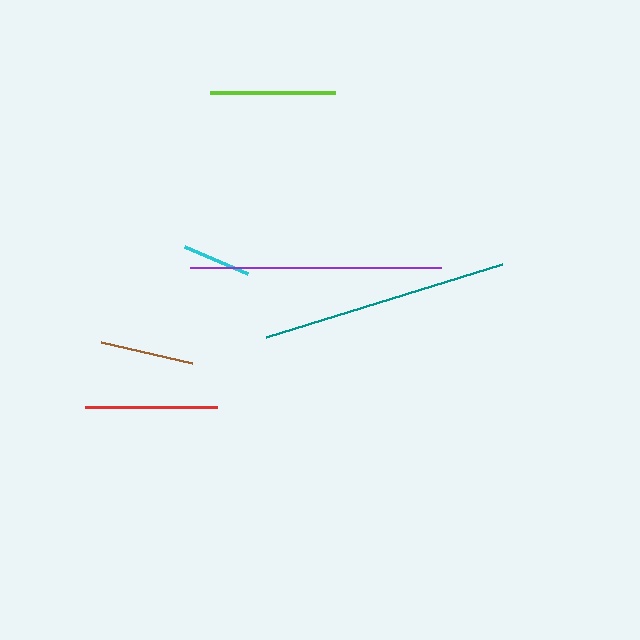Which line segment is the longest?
The purple line is the longest at approximately 251 pixels.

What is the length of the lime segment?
The lime segment is approximately 125 pixels long.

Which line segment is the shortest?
The cyan line is the shortest at approximately 69 pixels.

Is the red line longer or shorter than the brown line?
The red line is longer than the brown line.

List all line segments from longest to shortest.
From longest to shortest: purple, teal, red, lime, brown, cyan.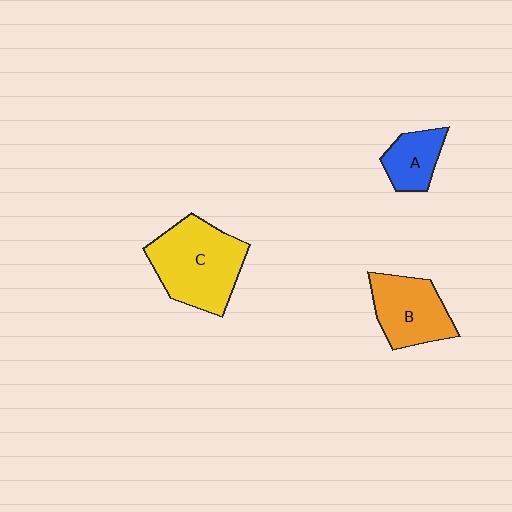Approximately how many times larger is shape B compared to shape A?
Approximately 1.6 times.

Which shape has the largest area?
Shape C (yellow).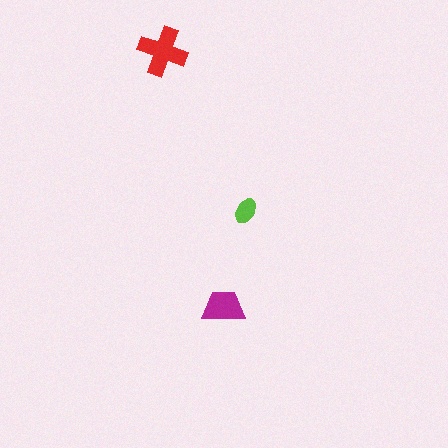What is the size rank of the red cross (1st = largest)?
1st.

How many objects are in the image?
There are 3 objects in the image.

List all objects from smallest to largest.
The lime ellipse, the magenta trapezoid, the red cross.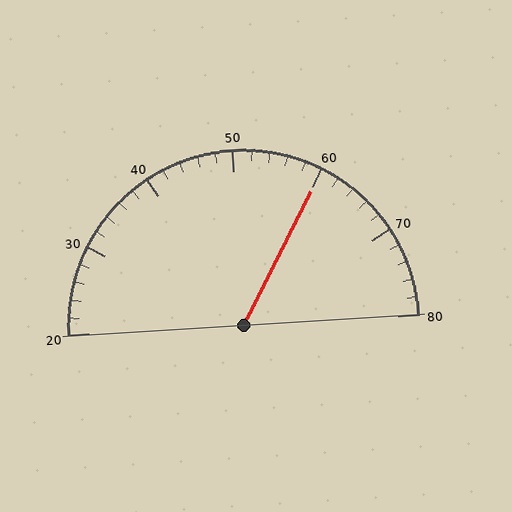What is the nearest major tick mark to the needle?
The nearest major tick mark is 60.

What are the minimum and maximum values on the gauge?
The gauge ranges from 20 to 80.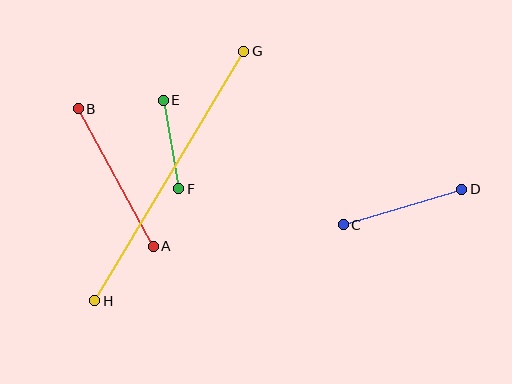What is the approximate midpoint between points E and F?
The midpoint is at approximately (171, 145) pixels.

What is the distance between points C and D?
The distance is approximately 124 pixels.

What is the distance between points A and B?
The distance is approximately 157 pixels.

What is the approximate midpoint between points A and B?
The midpoint is at approximately (116, 178) pixels.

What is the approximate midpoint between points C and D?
The midpoint is at approximately (403, 207) pixels.